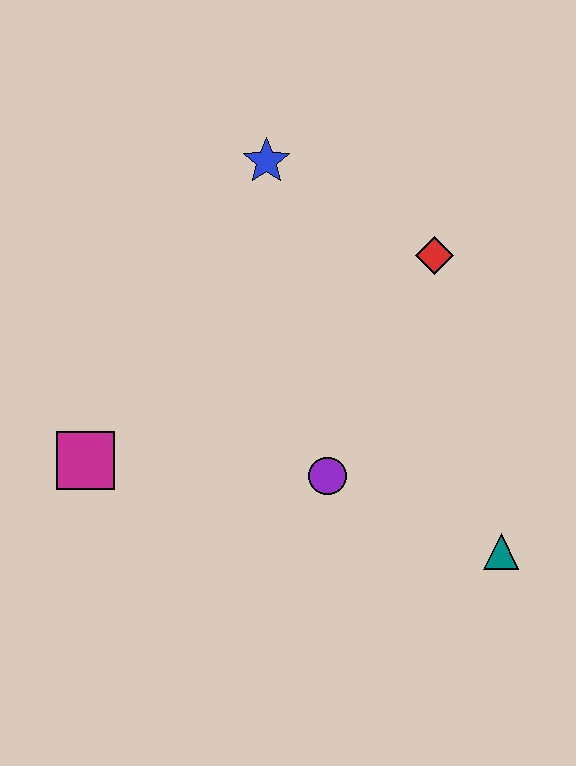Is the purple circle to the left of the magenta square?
No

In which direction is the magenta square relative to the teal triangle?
The magenta square is to the left of the teal triangle.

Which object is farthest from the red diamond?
The magenta square is farthest from the red diamond.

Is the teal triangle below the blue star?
Yes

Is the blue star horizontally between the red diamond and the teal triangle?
No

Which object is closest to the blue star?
The red diamond is closest to the blue star.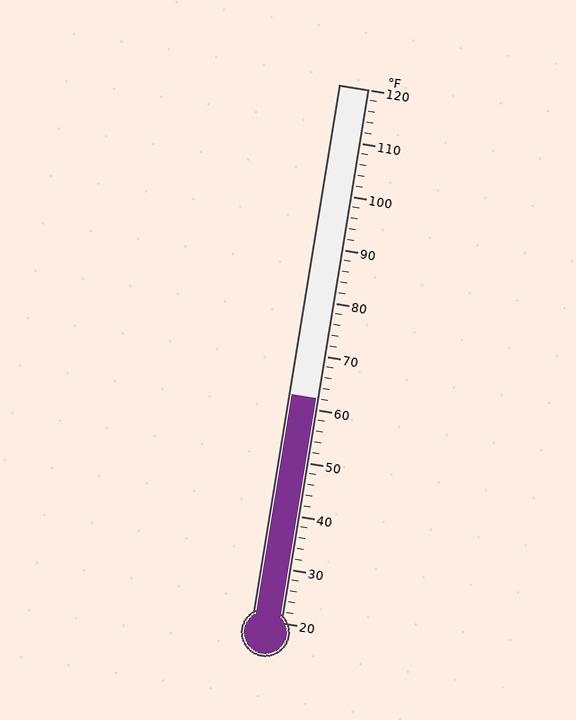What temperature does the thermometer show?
The thermometer shows approximately 62°F.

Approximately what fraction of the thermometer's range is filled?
The thermometer is filled to approximately 40% of its range.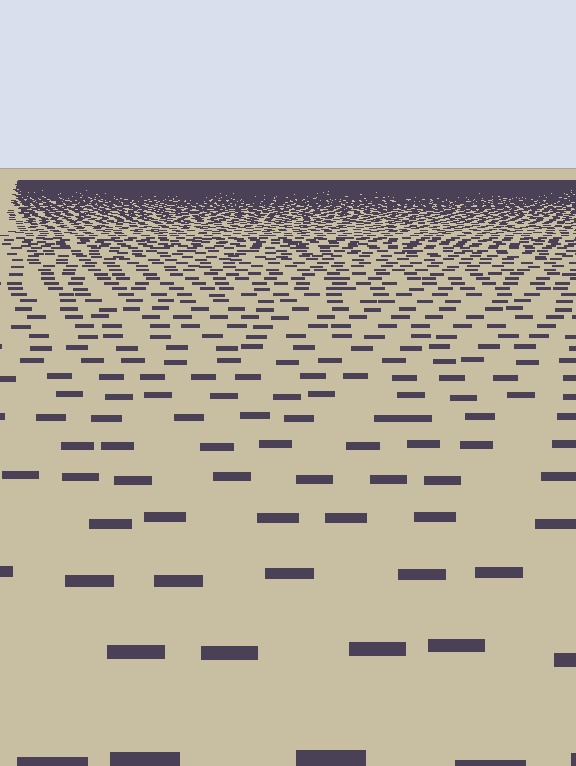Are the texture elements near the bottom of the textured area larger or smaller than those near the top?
Larger. Near the bottom, elements are closer to the viewer and appear at a bigger on-screen size.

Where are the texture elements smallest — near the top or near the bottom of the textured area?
Near the top.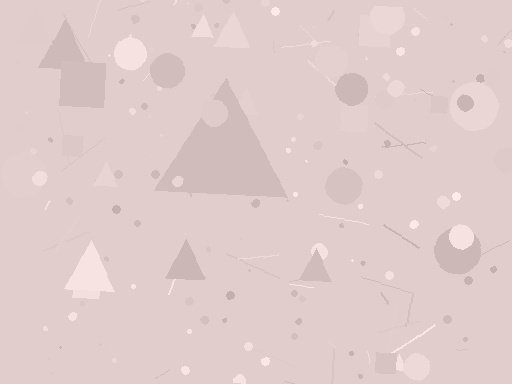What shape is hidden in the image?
A triangle is hidden in the image.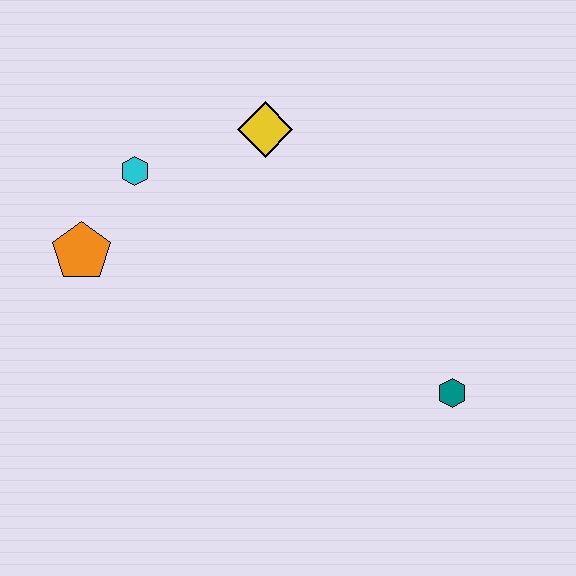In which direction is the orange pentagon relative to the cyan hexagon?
The orange pentagon is below the cyan hexagon.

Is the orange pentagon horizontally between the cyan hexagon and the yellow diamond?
No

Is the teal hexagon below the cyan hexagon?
Yes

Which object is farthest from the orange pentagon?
The teal hexagon is farthest from the orange pentagon.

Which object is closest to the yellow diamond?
The cyan hexagon is closest to the yellow diamond.